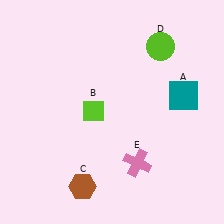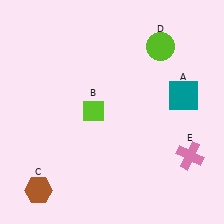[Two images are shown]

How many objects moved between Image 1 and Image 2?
2 objects moved between the two images.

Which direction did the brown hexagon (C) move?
The brown hexagon (C) moved left.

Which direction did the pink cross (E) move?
The pink cross (E) moved right.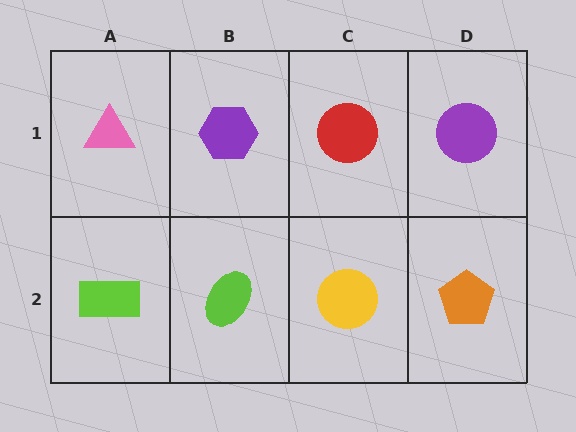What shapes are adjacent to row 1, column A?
A lime rectangle (row 2, column A), a purple hexagon (row 1, column B).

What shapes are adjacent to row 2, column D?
A purple circle (row 1, column D), a yellow circle (row 2, column C).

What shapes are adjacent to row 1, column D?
An orange pentagon (row 2, column D), a red circle (row 1, column C).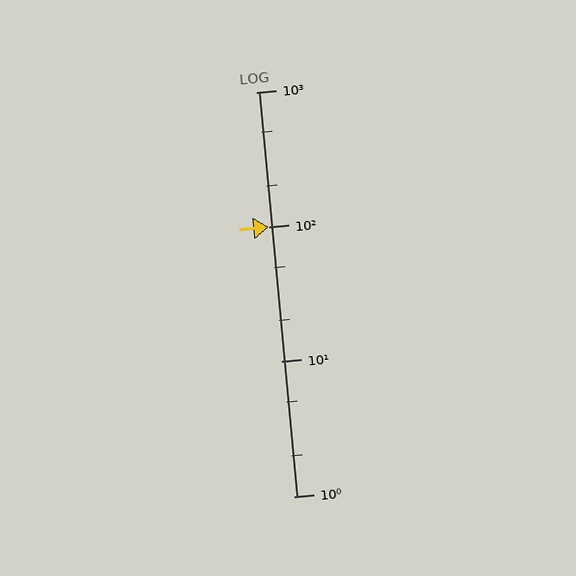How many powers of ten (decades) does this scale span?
The scale spans 3 decades, from 1 to 1000.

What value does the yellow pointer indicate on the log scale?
The pointer indicates approximately 100.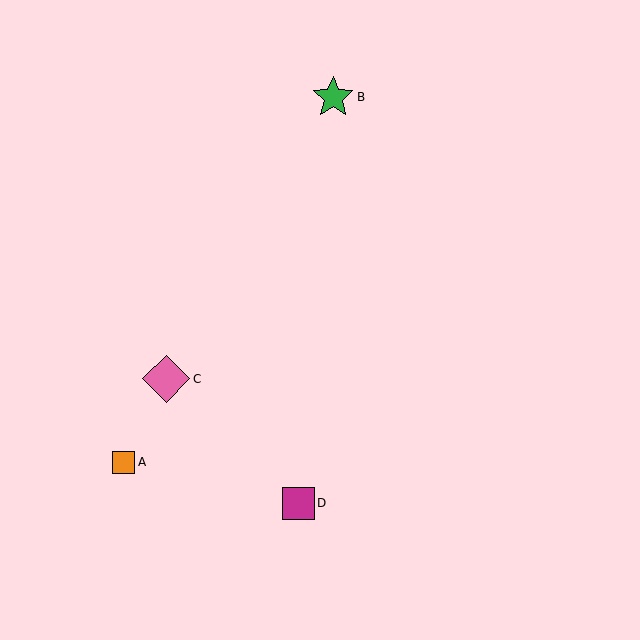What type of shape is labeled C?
Shape C is a pink diamond.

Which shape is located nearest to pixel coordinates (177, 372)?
The pink diamond (labeled C) at (166, 379) is nearest to that location.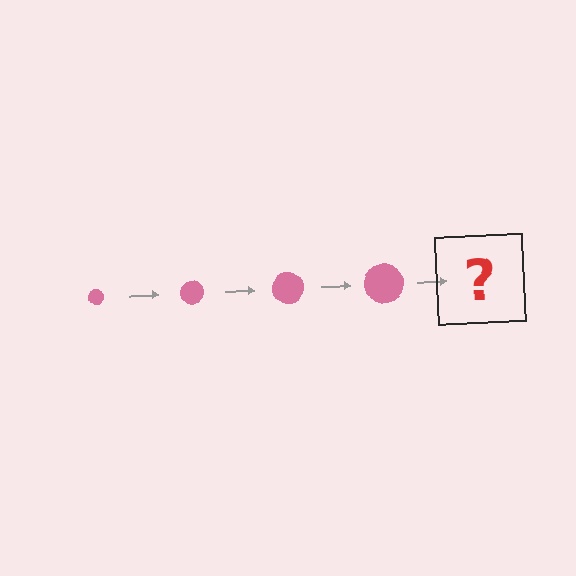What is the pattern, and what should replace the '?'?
The pattern is that the circle gets progressively larger each step. The '?' should be a pink circle, larger than the previous one.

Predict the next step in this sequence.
The next step is a pink circle, larger than the previous one.